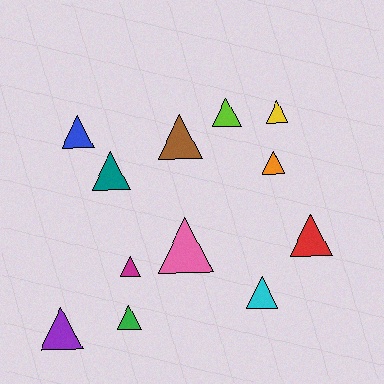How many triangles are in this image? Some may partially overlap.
There are 12 triangles.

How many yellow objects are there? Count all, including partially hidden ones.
There is 1 yellow object.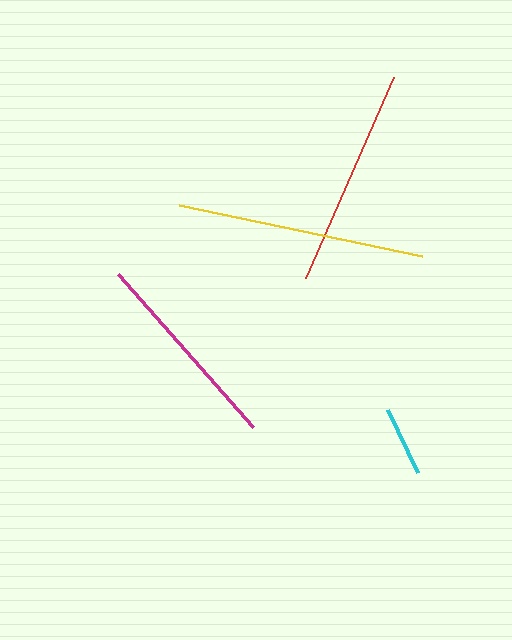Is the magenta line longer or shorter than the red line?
The red line is longer than the magenta line.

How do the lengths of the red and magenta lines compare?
The red and magenta lines are approximately the same length.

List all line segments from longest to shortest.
From longest to shortest: yellow, red, magenta, cyan.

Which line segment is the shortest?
The cyan line is the shortest at approximately 70 pixels.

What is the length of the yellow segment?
The yellow segment is approximately 248 pixels long.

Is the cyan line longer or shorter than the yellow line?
The yellow line is longer than the cyan line.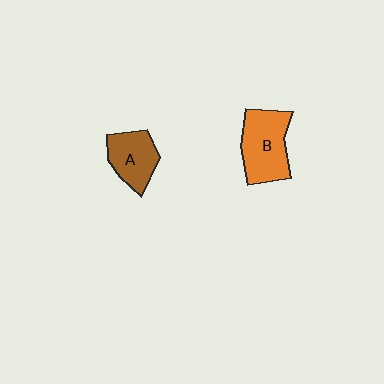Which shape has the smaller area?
Shape A (brown).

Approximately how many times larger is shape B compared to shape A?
Approximately 1.4 times.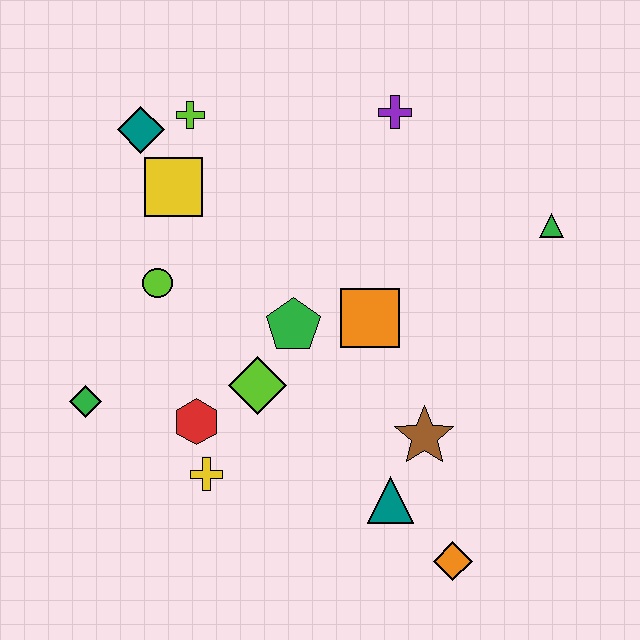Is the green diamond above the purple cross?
No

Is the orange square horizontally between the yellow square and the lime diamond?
No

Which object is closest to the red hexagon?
The yellow cross is closest to the red hexagon.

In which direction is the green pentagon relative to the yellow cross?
The green pentagon is above the yellow cross.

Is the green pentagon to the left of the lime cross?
No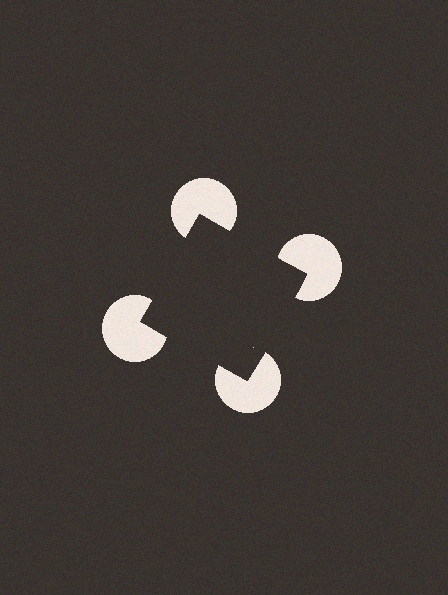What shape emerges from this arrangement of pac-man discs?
An illusory square — its edges are inferred from the aligned wedge cuts in the pac-man discs, not physically drawn.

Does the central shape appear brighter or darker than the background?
It typically appears slightly darker than the background, even though no actual brightness change is drawn.